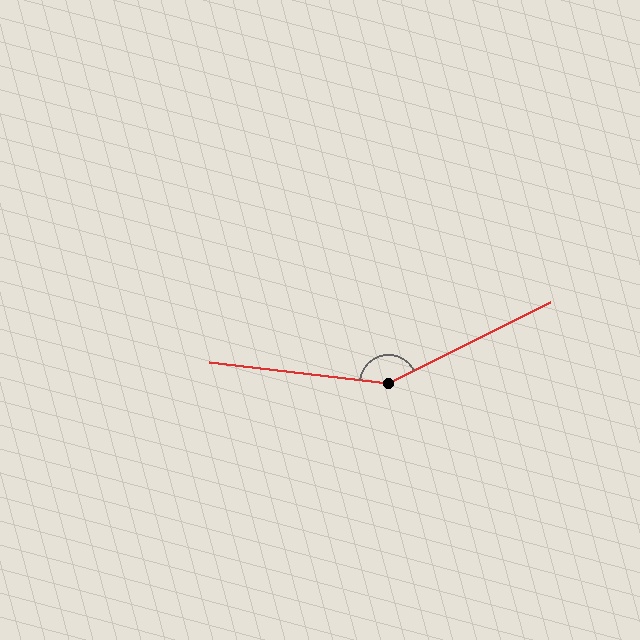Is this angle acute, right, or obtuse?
It is obtuse.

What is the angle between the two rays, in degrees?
Approximately 147 degrees.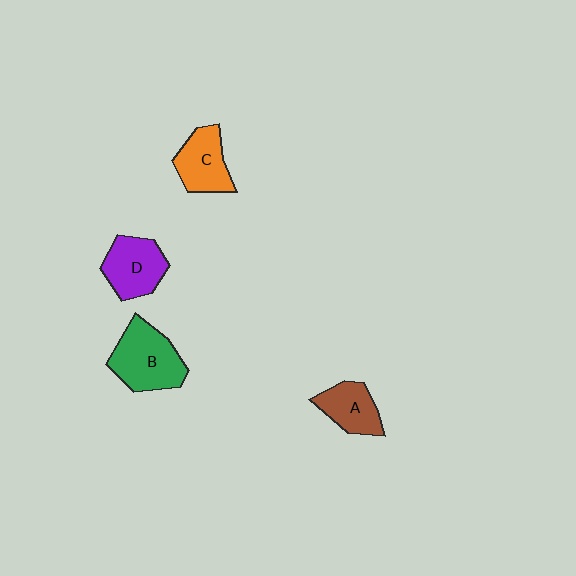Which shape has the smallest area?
Shape A (brown).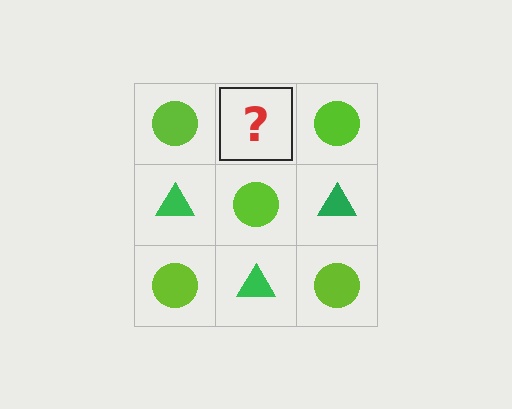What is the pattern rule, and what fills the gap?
The rule is that it alternates lime circle and green triangle in a checkerboard pattern. The gap should be filled with a green triangle.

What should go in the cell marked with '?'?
The missing cell should contain a green triangle.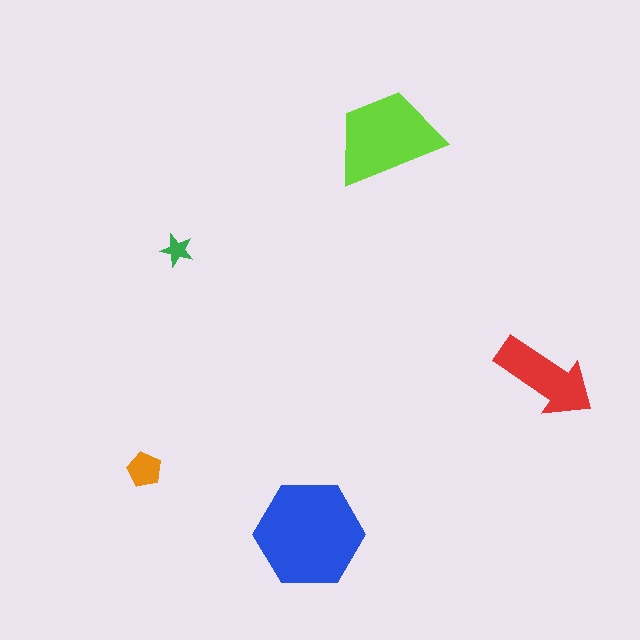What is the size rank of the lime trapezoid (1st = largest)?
2nd.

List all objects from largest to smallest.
The blue hexagon, the lime trapezoid, the red arrow, the orange pentagon, the green star.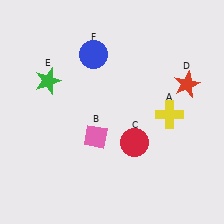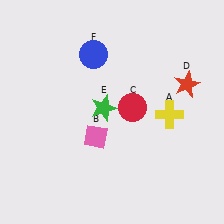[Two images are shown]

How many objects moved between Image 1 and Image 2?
2 objects moved between the two images.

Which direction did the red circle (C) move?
The red circle (C) moved up.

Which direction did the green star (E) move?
The green star (E) moved right.